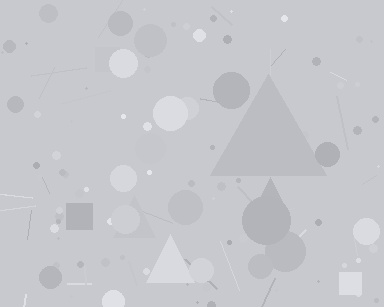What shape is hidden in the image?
A triangle is hidden in the image.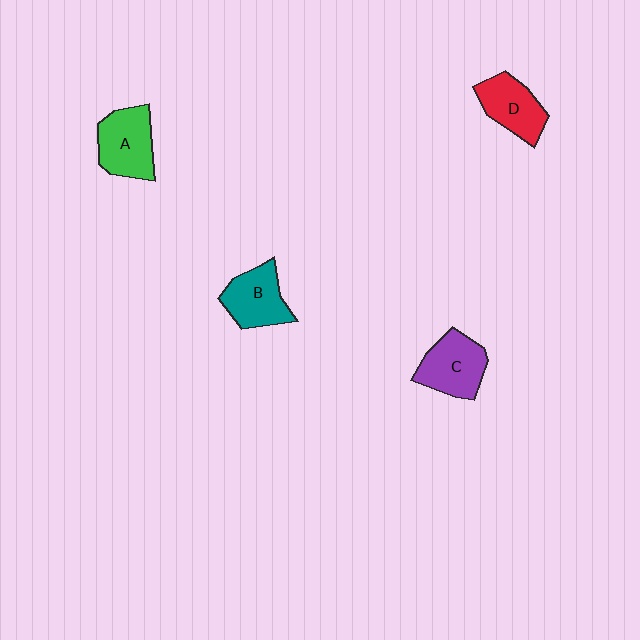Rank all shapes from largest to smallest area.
From largest to smallest: A (green), C (purple), B (teal), D (red).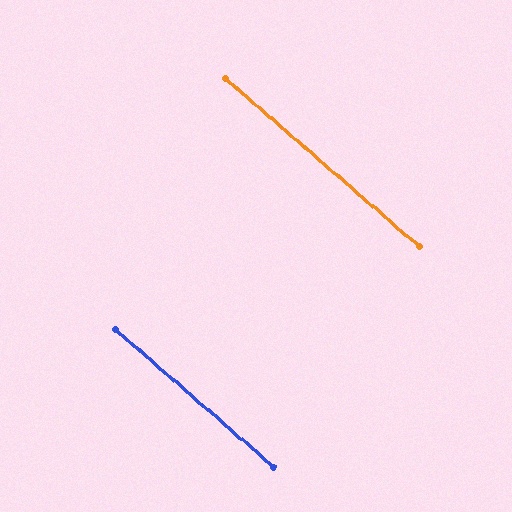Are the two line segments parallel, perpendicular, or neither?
Parallel — their directions differ by only 0.0°.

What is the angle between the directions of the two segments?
Approximately 0 degrees.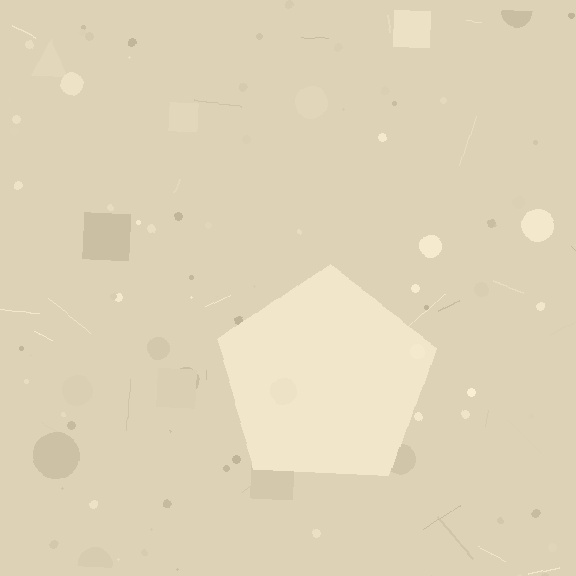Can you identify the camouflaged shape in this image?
The camouflaged shape is a pentagon.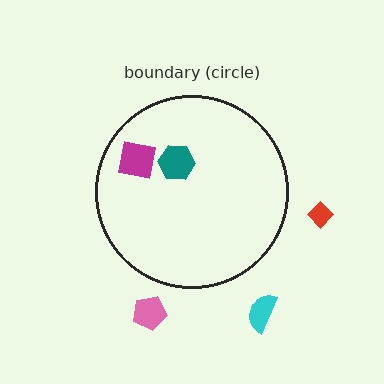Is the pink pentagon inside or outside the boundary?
Outside.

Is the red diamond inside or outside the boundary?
Outside.